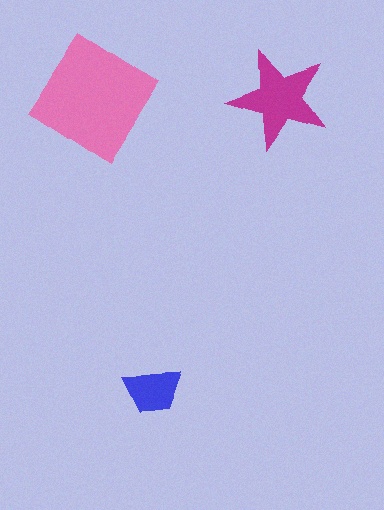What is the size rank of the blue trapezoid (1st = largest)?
3rd.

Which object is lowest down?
The blue trapezoid is bottommost.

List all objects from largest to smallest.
The pink diamond, the magenta star, the blue trapezoid.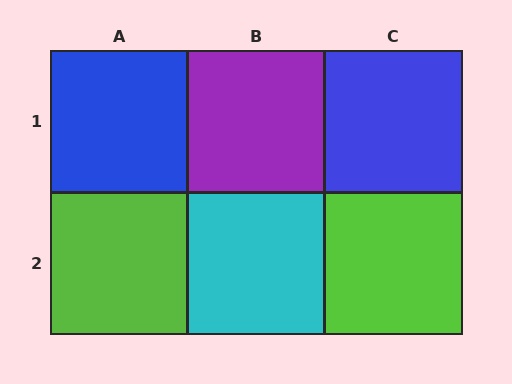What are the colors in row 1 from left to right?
Blue, purple, blue.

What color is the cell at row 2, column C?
Lime.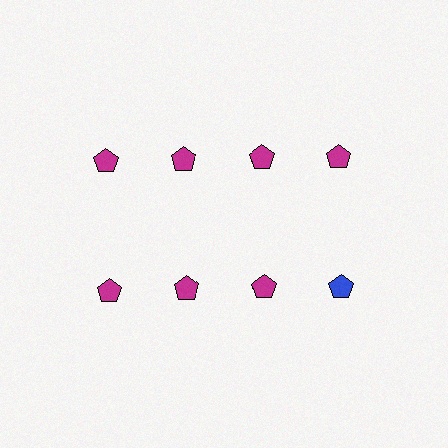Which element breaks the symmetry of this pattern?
The blue pentagon in the second row, second from right column breaks the symmetry. All other shapes are magenta pentagons.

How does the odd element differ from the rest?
It has a different color: blue instead of magenta.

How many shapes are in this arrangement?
There are 8 shapes arranged in a grid pattern.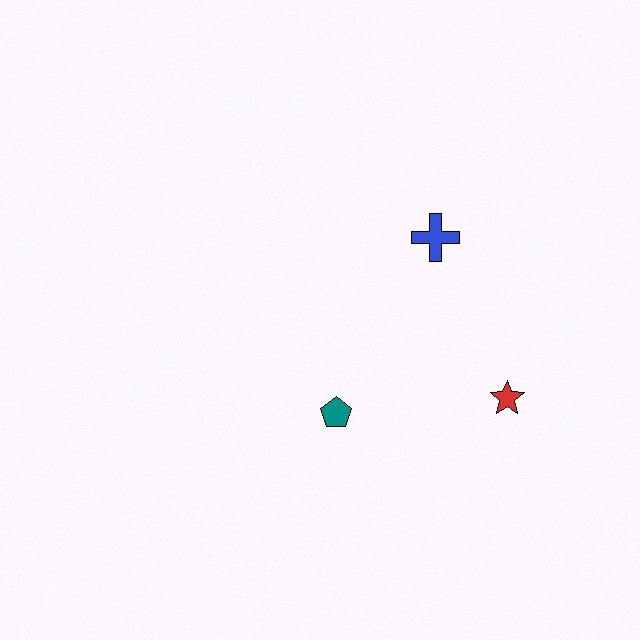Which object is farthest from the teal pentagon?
The blue cross is farthest from the teal pentagon.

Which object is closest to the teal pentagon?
The red star is closest to the teal pentagon.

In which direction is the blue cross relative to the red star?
The blue cross is above the red star.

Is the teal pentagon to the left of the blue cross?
Yes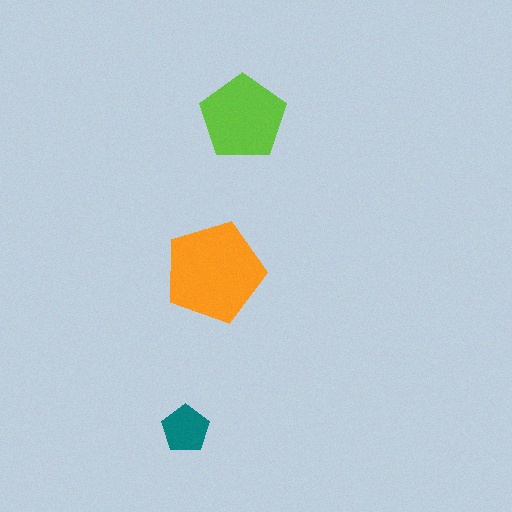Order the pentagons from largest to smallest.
the orange one, the lime one, the teal one.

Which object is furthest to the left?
The teal pentagon is leftmost.